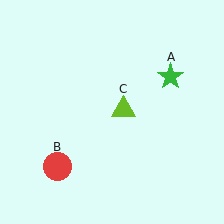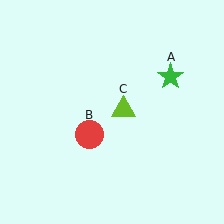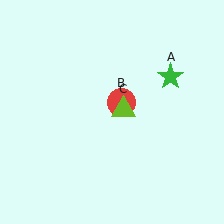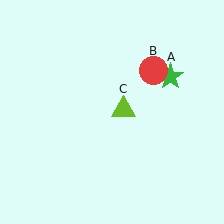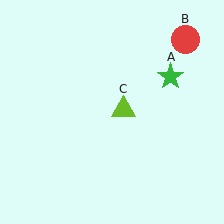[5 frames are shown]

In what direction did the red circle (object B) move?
The red circle (object B) moved up and to the right.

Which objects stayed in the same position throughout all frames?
Green star (object A) and lime triangle (object C) remained stationary.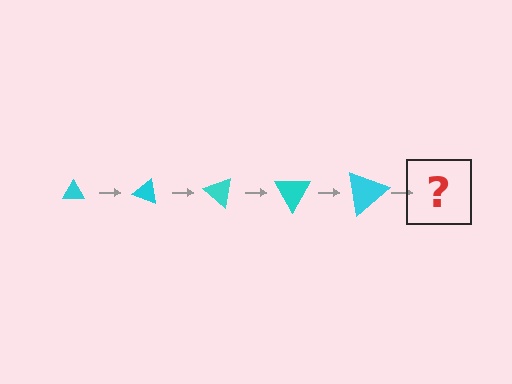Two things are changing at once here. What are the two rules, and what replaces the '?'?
The two rules are that the triangle grows larger each step and it rotates 20 degrees each step. The '?' should be a triangle, larger than the previous one and rotated 100 degrees from the start.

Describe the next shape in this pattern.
It should be a triangle, larger than the previous one and rotated 100 degrees from the start.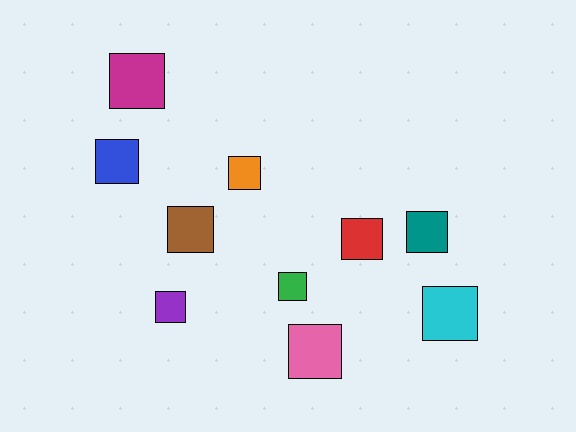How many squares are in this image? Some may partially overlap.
There are 10 squares.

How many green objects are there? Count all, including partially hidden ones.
There is 1 green object.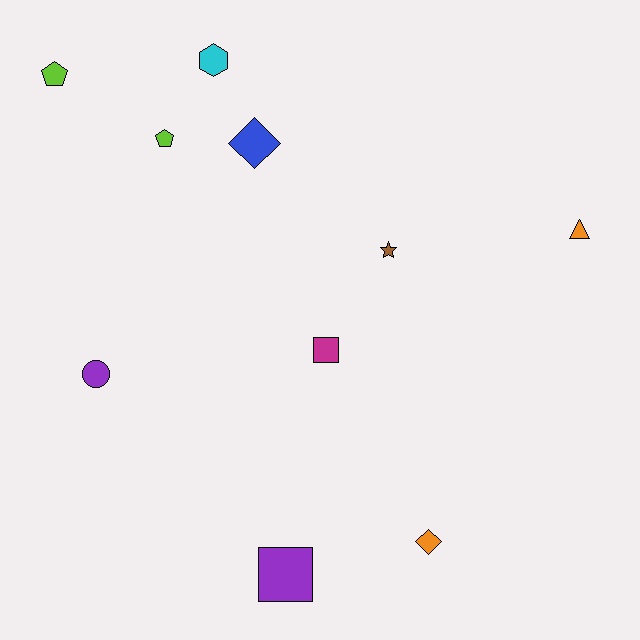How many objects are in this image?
There are 10 objects.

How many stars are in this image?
There is 1 star.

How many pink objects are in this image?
There are no pink objects.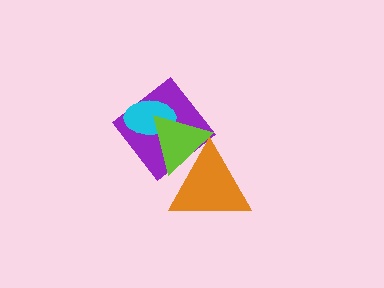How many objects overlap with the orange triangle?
2 objects overlap with the orange triangle.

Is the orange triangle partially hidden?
Yes, it is partially covered by another shape.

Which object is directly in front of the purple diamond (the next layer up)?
The orange triangle is directly in front of the purple diamond.